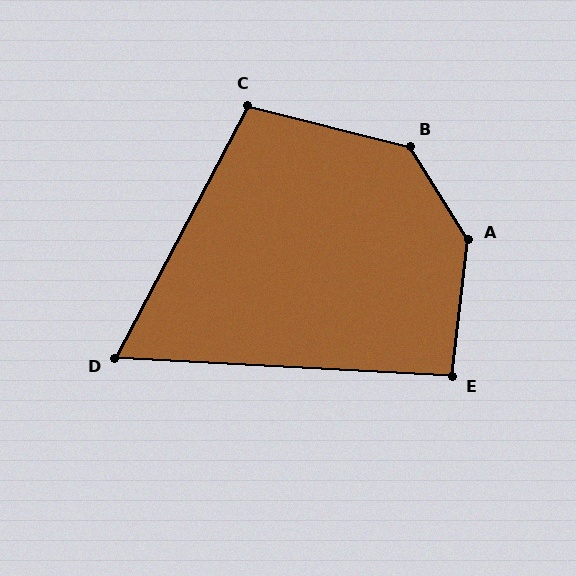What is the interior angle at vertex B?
Approximately 136 degrees (obtuse).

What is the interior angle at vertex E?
Approximately 93 degrees (approximately right).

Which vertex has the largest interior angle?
A, at approximately 141 degrees.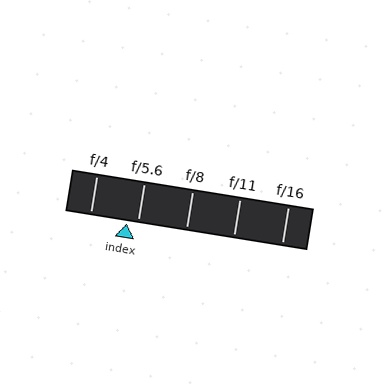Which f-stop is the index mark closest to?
The index mark is closest to f/5.6.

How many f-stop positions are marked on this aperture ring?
There are 5 f-stop positions marked.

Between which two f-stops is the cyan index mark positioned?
The index mark is between f/4 and f/5.6.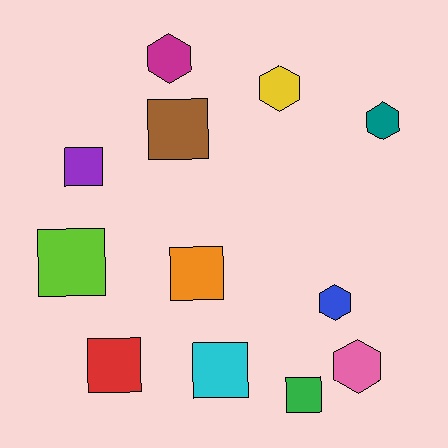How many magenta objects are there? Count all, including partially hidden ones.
There is 1 magenta object.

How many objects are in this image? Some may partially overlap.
There are 12 objects.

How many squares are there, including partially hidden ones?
There are 7 squares.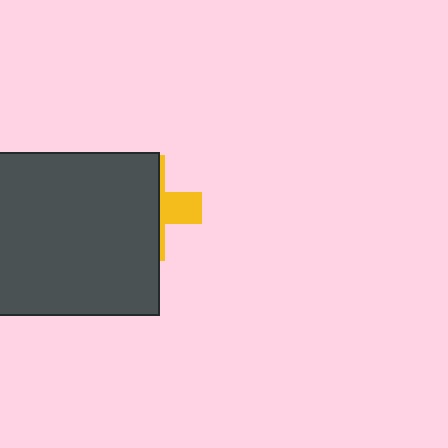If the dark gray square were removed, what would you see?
You would see the complete yellow cross.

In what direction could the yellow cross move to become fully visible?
The yellow cross could move right. That would shift it out from behind the dark gray square entirely.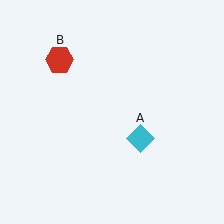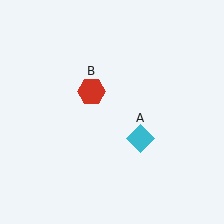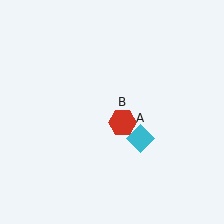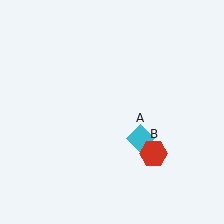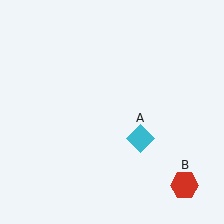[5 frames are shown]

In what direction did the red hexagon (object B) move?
The red hexagon (object B) moved down and to the right.